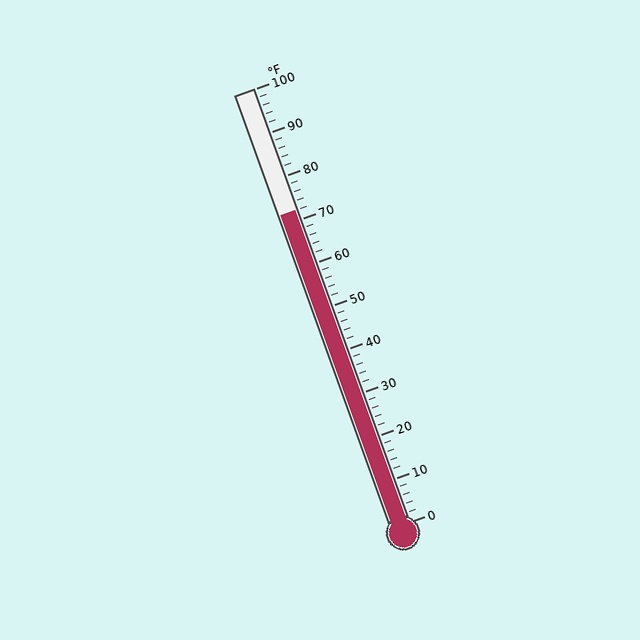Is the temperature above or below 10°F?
The temperature is above 10°F.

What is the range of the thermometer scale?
The thermometer scale ranges from 0°F to 100°F.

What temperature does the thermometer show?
The thermometer shows approximately 72°F.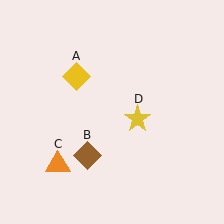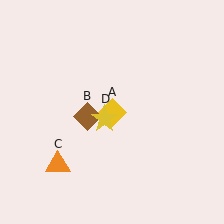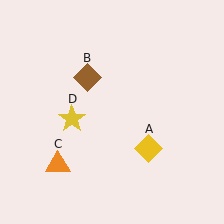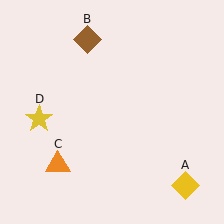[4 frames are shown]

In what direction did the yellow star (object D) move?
The yellow star (object D) moved left.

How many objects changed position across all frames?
3 objects changed position: yellow diamond (object A), brown diamond (object B), yellow star (object D).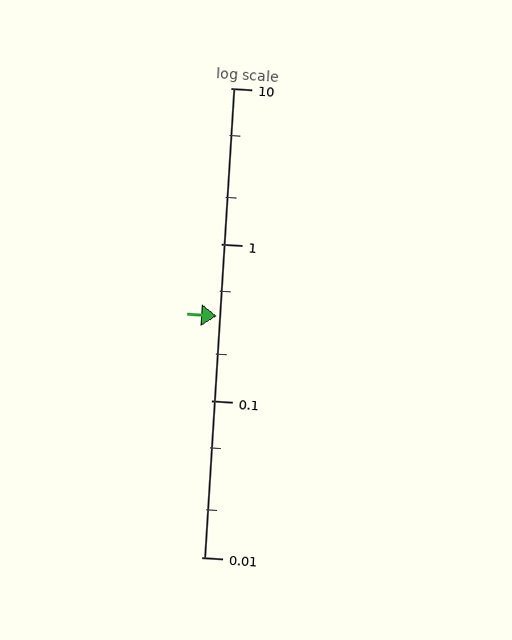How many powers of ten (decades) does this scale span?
The scale spans 3 decades, from 0.01 to 10.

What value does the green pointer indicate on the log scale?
The pointer indicates approximately 0.35.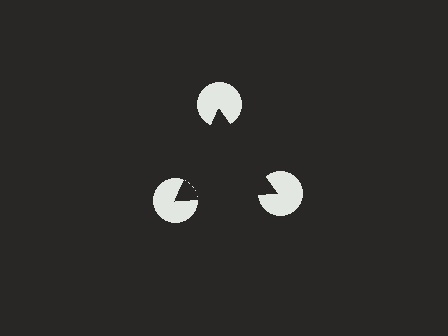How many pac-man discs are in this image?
There are 3 — one at each vertex of the illusory triangle.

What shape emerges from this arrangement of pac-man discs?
An illusory triangle — its edges are inferred from the aligned wedge cuts in the pac-man discs, not physically drawn.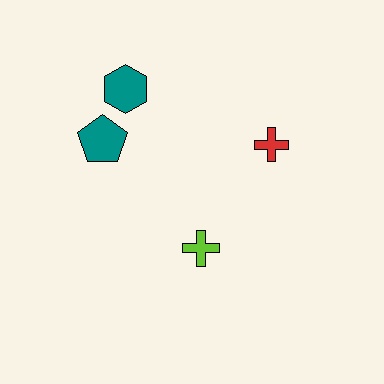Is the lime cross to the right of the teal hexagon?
Yes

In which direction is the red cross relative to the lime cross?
The red cross is above the lime cross.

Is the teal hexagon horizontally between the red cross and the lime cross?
No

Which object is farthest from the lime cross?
The teal hexagon is farthest from the lime cross.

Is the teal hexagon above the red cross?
Yes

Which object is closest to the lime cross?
The red cross is closest to the lime cross.